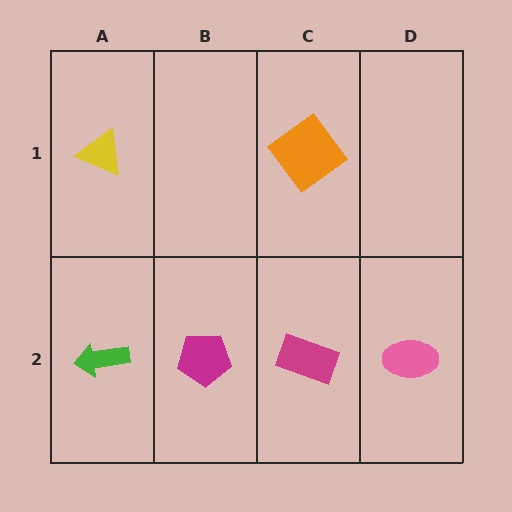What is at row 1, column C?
An orange diamond.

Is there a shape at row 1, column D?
No, that cell is empty.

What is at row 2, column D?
A pink ellipse.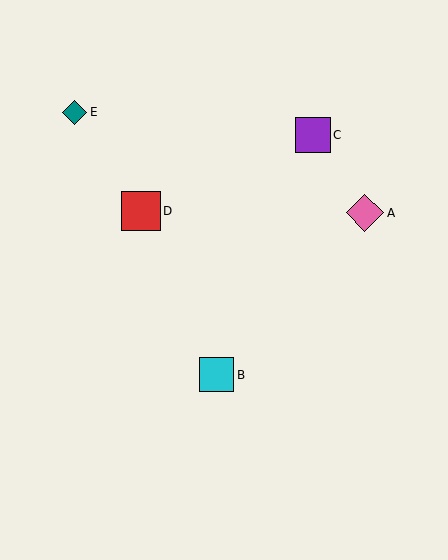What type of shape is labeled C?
Shape C is a purple square.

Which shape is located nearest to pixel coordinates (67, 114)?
The teal diamond (labeled E) at (74, 112) is nearest to that location.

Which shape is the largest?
The red square (labeled D) is the largest.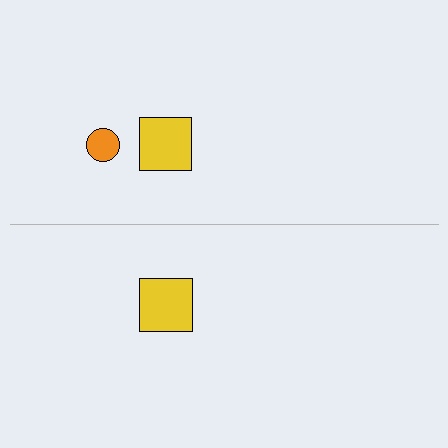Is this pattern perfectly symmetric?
No, the pattern is not perfectly symmetric. A orange circle is missing from the bottom side.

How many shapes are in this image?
There are 3 shapes in this image.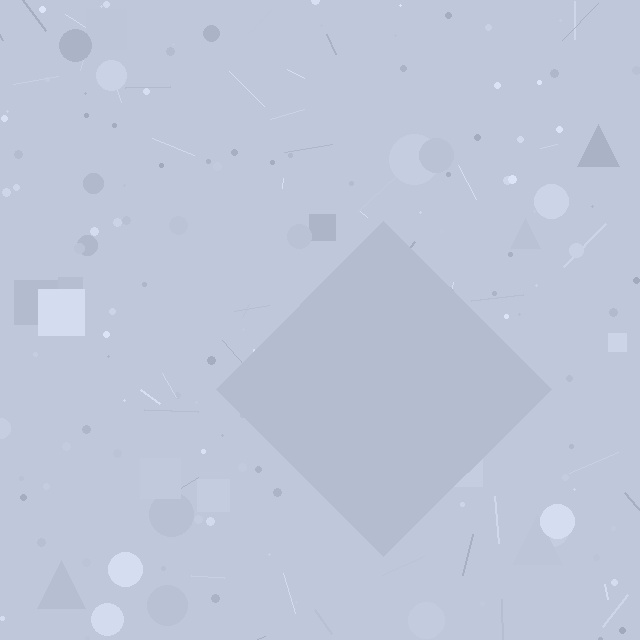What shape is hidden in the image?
A diamond is hidden in the image.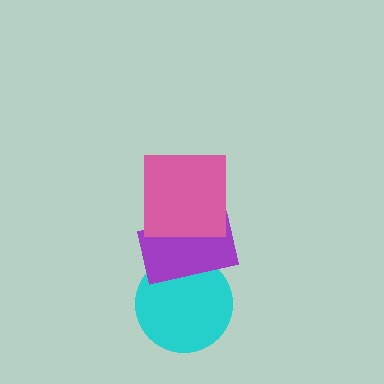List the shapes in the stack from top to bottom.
From top to bottom: the pink square, the purple rectangle, the cyan circle.